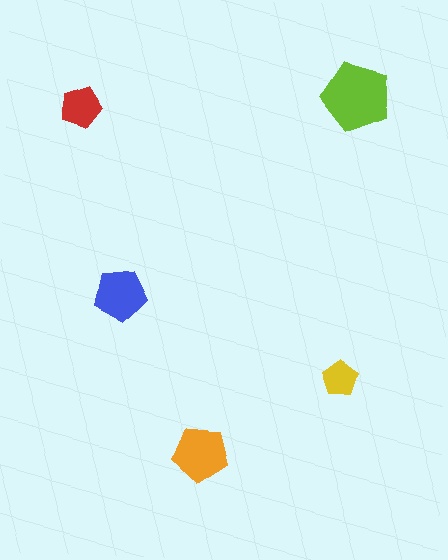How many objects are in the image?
There are 5 objects in the image.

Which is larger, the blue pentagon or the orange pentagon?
The orange one.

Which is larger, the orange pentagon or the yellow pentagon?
The orange one.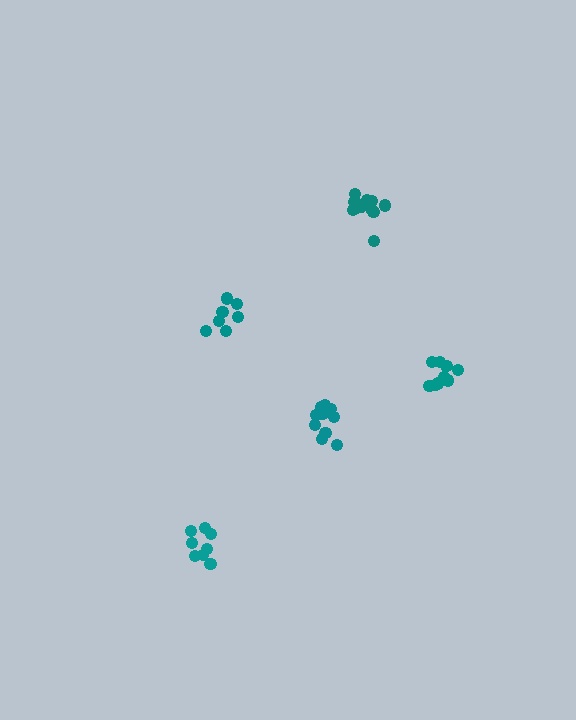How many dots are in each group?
Group 1: 13 dots, Group 2: 10 dots, Group 3: 8 dots, Group 4: 7 dots, Group 5: 10 dots (48 total).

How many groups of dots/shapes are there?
There are 5 groups.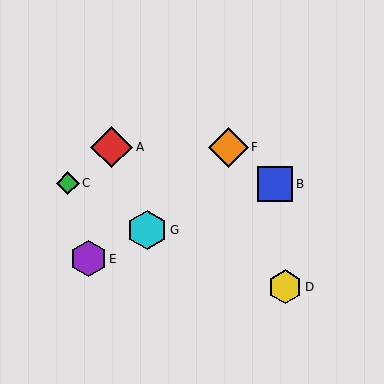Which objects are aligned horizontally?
Objects A, F are aligned horizontally.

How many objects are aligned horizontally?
2 objects (A, F) are aligned horizontally.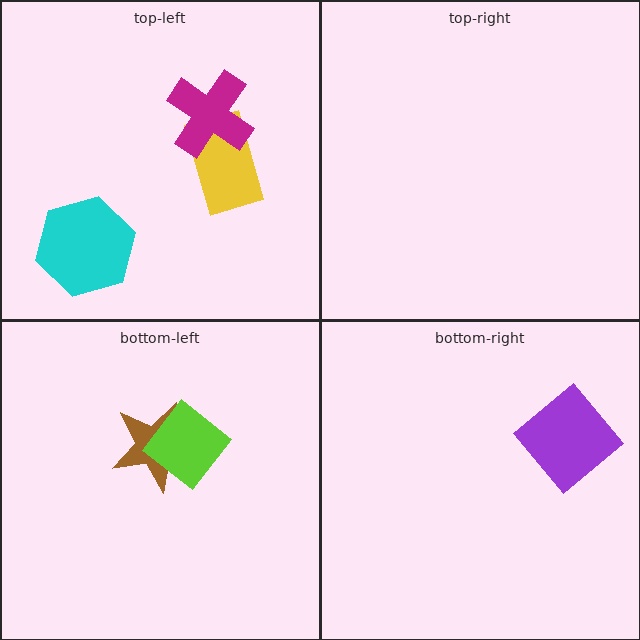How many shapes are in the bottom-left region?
2.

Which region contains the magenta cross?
The top-left region.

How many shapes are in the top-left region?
3.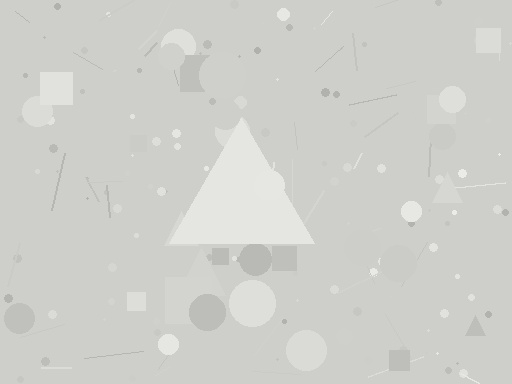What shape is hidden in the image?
A triangle is hidden in the image.